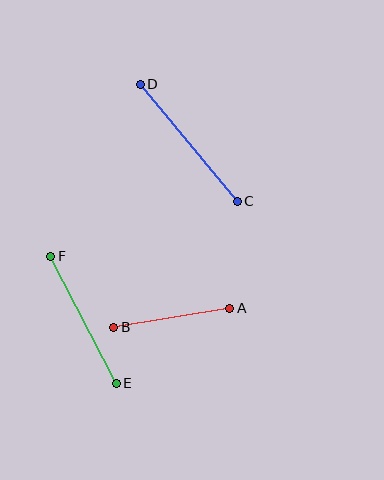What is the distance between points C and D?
The distance is approximately 152 pixels.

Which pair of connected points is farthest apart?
Points C and D are farthest apart.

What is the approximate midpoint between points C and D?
The midpoint is at approximately (189, 143) pixels.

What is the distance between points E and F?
The distance is approximately 143 pixels.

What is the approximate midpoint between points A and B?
The midpoint is at approximately (172, 318) pixels.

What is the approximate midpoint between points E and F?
The midpoint is at approximately (83, 320) pixels.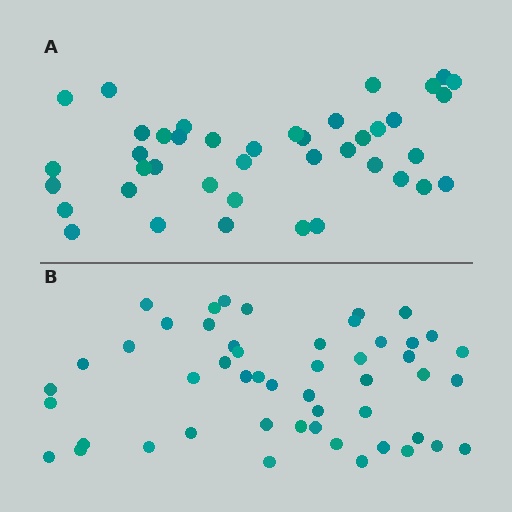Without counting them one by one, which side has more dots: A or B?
Region B (the bottom region) has more dots.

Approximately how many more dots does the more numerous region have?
Region B has roughly 8 or so more dots than region A.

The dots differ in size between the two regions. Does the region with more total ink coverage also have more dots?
No. Region A has more total ink coverage because its dots are larger, but region B actually contains more individual dots. Total area can be misleading — the number of items is what matters here.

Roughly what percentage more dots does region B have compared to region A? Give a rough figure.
About 20% more.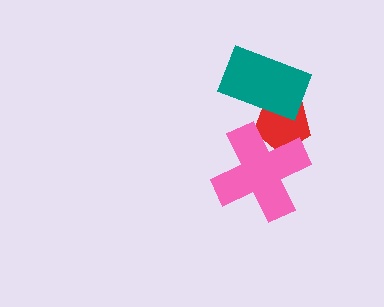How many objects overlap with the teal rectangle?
1 object overlaps with the teal rectangle.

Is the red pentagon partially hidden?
Yes, it is partially covered by another shape.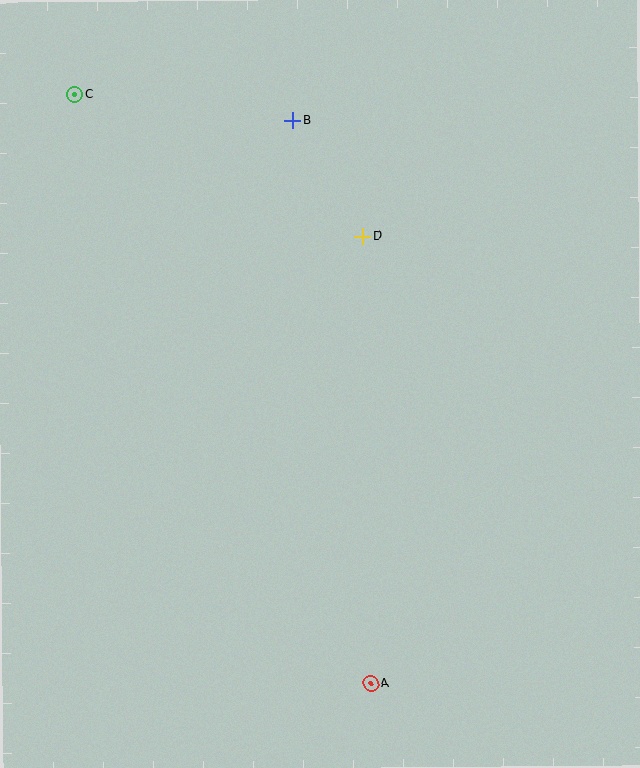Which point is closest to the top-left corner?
Point C is closest to the top-left corner.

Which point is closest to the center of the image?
Point D at (362, 236) is closest to the center.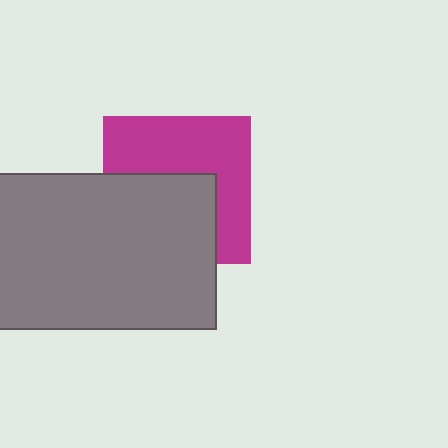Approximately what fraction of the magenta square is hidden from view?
Roughly 47% of the magenta square is hidden behind the gray rectangle.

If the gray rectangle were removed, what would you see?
You would see the complete magenta square.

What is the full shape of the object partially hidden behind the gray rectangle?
The partially hidden object is a magenta square.